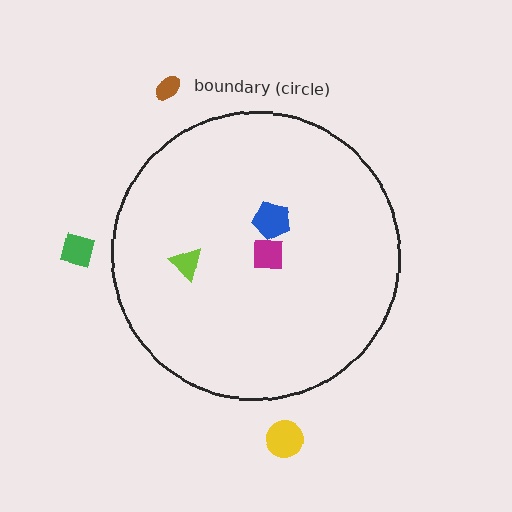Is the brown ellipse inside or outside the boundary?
Outside.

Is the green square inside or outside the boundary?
Outside.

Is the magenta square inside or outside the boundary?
Inside.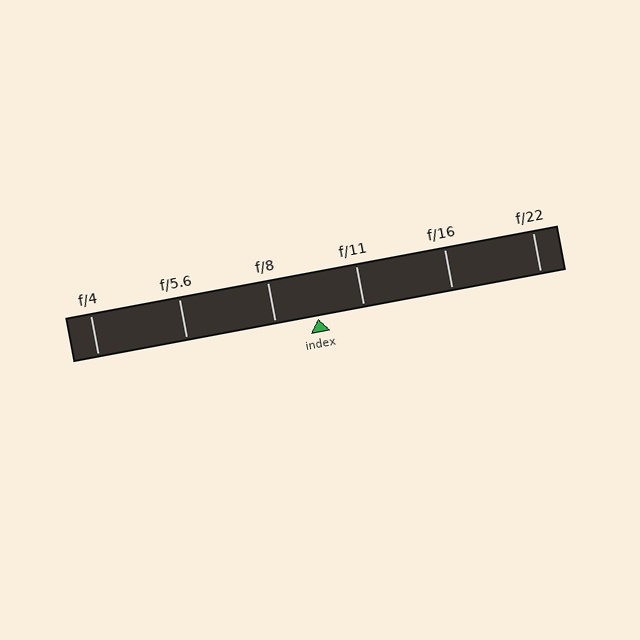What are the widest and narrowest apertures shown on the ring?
The widest aperture shown is f/4 and the narrowest is f/22.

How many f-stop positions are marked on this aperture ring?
There are 6 f-stop positions marked.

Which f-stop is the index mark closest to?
The index mark is closest to f/8.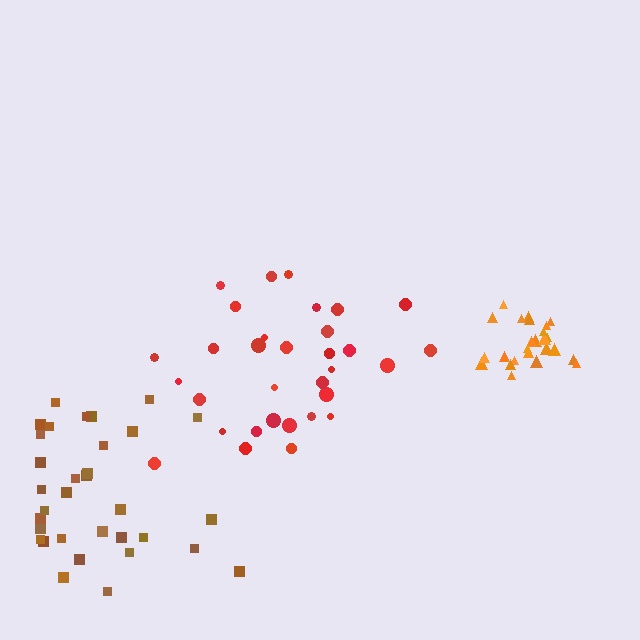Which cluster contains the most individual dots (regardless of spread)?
Brown (34).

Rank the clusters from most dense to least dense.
orange, brown, red.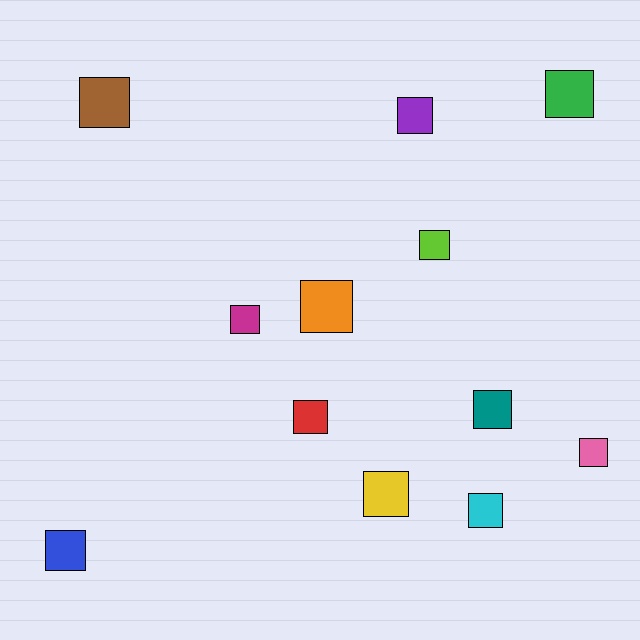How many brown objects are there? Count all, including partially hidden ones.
There is 1 brown object.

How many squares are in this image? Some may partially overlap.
There are 12 squares.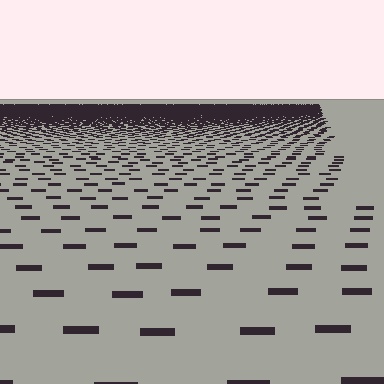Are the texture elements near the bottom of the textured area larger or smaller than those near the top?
Larger. Near the bottom, elements are closer to the viewer and appear at a bigger on-screen size.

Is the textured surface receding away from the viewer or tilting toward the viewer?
The surface is receding away from the viewer. Texture elements get smaller and denser toward the top.